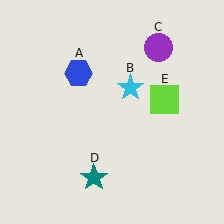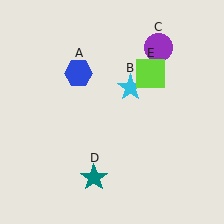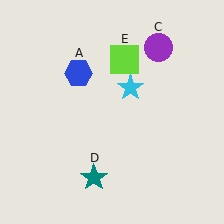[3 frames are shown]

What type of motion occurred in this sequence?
The lime square (object E) rotated counterclockwise around the center of the scene.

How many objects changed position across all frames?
1 object changed position: lime square (object E).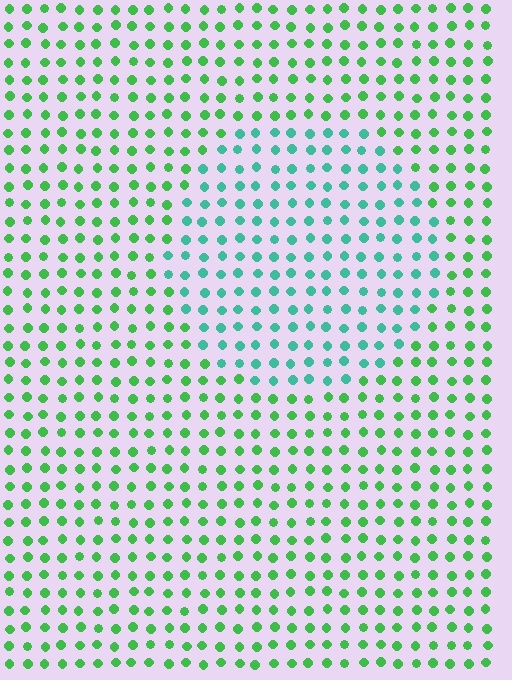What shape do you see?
I see a circle.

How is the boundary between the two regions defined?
The boundary is defined purely by a slight shift in hue (about 39 degrees). Spacing, size, and orientation are identical on both sides.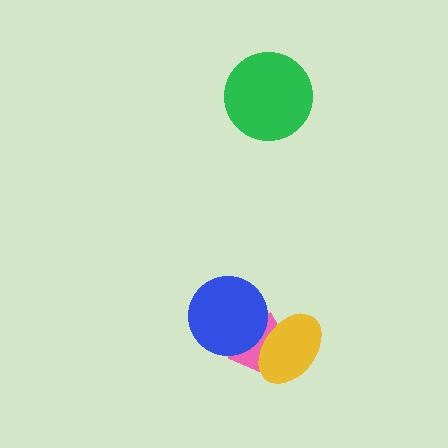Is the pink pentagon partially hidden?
Yes, it is partially covered by another shape.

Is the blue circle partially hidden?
No, no other shape covers it.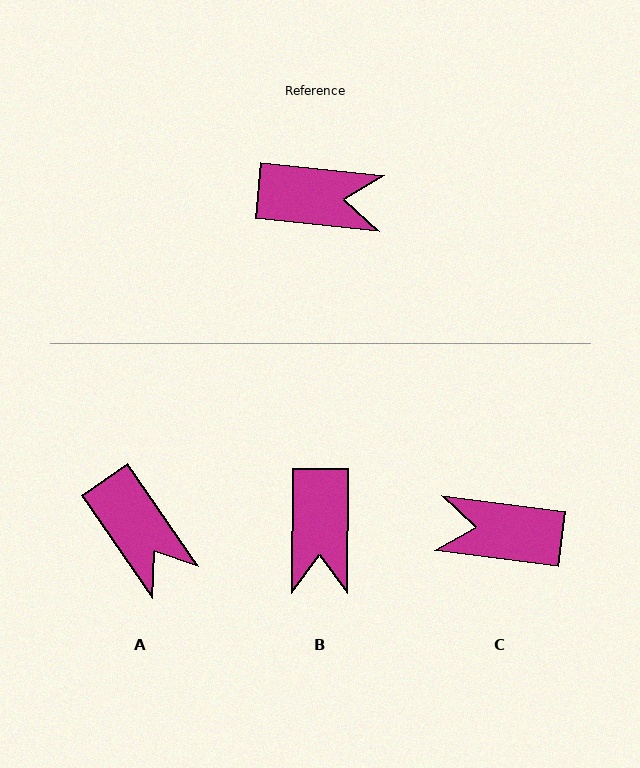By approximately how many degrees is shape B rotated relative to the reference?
Approximately 85 degrees clockwise.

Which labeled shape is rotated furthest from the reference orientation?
C, about 179 degrees away.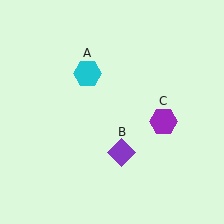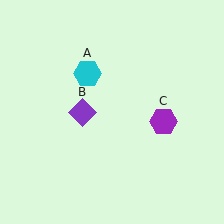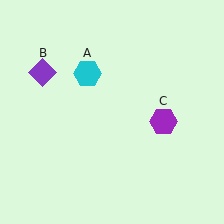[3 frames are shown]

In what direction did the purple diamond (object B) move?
The purple diamond (object B) moved up and to the left.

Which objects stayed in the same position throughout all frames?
Cyan hexagon (object A) and purple hexagon (object C) remained stationary.